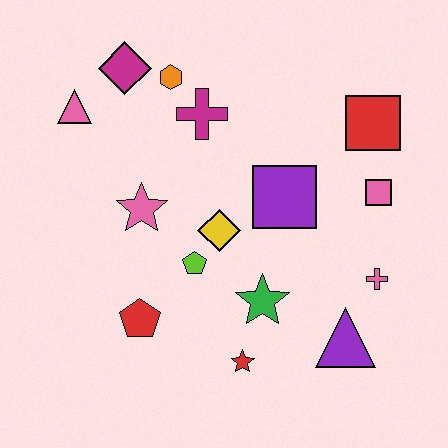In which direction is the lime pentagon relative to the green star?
The lime pentagon is to the left of the green star.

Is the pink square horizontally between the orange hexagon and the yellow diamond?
No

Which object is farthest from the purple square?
The pink triangle is farthest from the purple square.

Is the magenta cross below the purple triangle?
No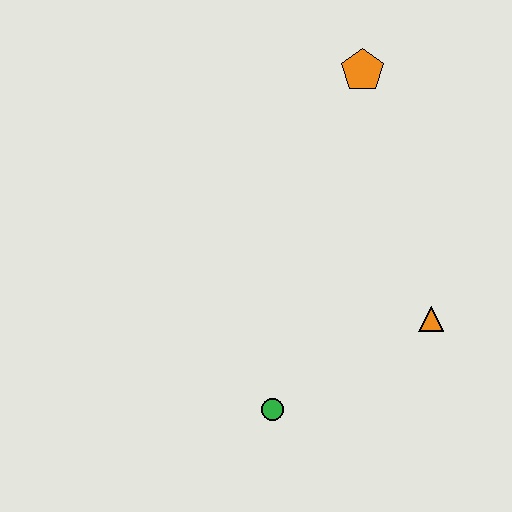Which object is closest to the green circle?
The orange triangle is closest to the green circle.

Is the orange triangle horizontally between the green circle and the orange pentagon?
No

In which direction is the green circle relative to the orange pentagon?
The green circle is below the orange pentagon.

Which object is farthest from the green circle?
The orange pentagon is farthest from the green circle.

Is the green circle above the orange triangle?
No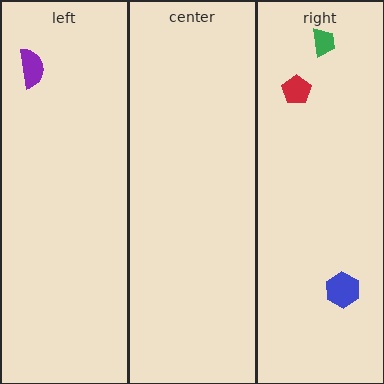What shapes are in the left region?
The purple semicircle.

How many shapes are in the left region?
1.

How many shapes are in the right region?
3.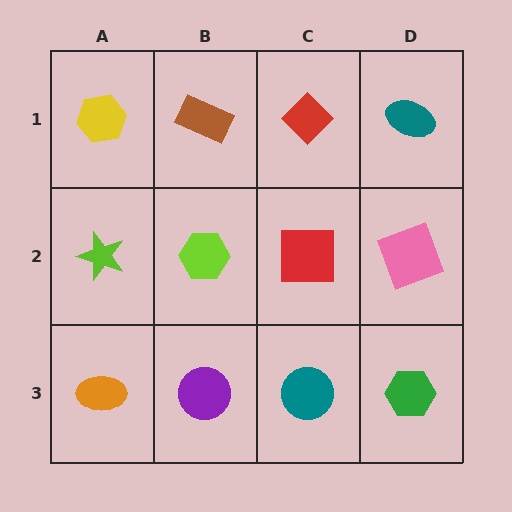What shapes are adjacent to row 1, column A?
A lime star (row 2, column A), a brown rectangle (row 1, column B).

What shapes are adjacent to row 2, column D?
A teal ellipse (row 1, column D), a green hexagon (row 3, column D), a red square (row 2, column C).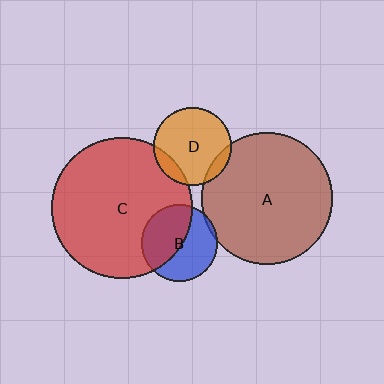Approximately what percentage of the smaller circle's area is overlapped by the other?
Approximately 10%.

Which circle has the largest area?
Circle C (red).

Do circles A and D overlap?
Yes.